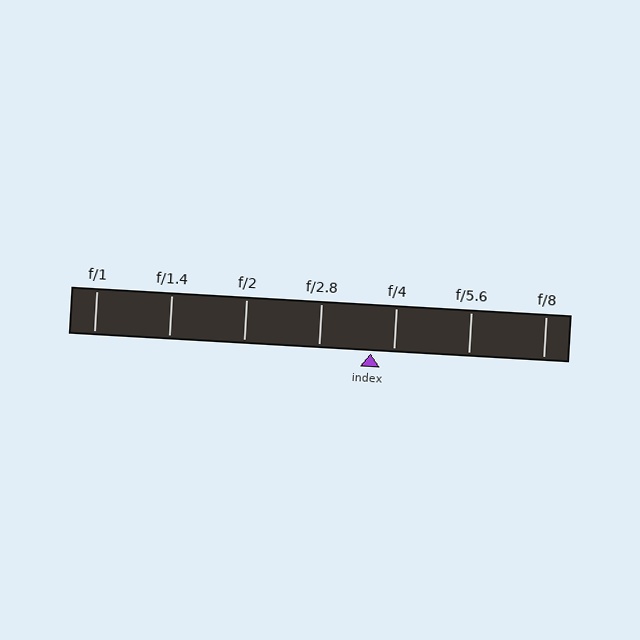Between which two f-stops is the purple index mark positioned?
The index mark is between f/2.8 and f/4.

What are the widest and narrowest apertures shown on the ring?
The widest aperture shown is f/1 and the narrowest is f/8.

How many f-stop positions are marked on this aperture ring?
There are 7 f-stop positions marked.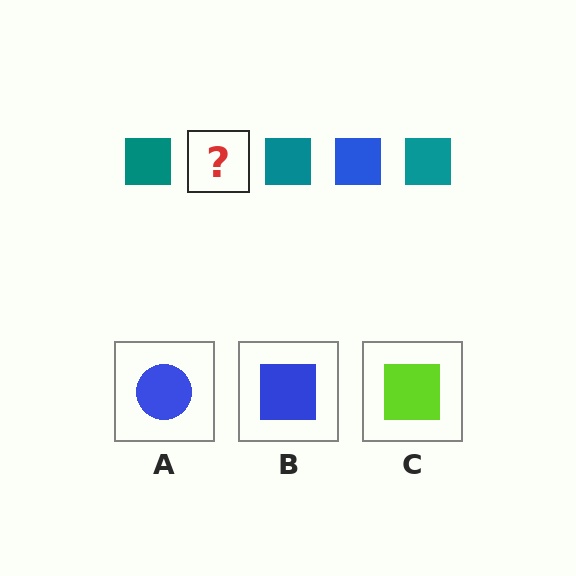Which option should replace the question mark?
Option B.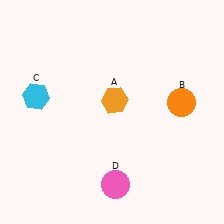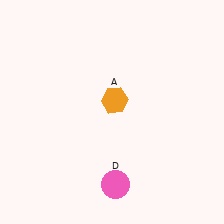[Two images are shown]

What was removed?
The orange circle (B), the cyan hexagon (C) were removed in Image 2.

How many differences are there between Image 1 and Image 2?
There are 2 differences between the two images.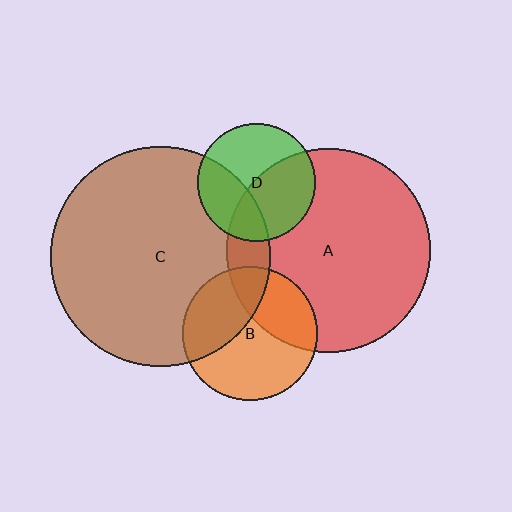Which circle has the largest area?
Circle C (brown).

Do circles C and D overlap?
Yes.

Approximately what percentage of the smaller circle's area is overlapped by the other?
Approximately 35%.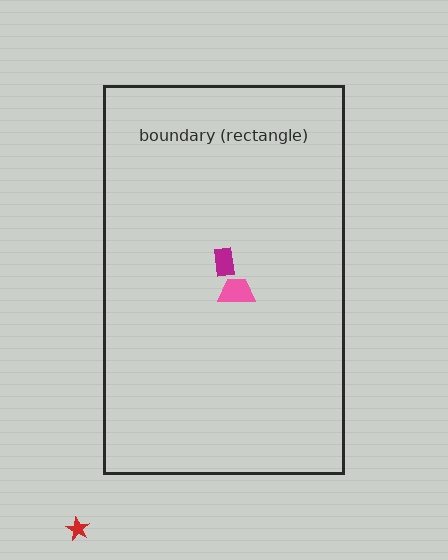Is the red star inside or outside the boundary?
Outside.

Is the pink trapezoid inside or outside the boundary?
Inside.